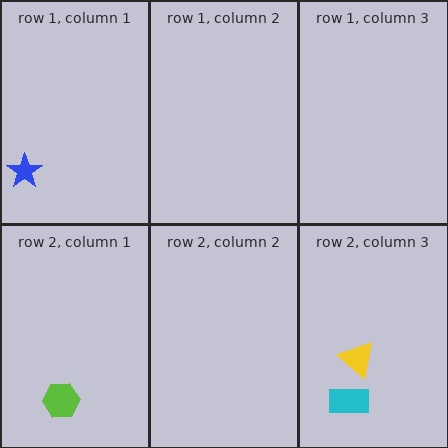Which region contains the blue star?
The row 1, column 1 region.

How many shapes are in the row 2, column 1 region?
1.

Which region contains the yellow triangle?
The row 2, column 3 region.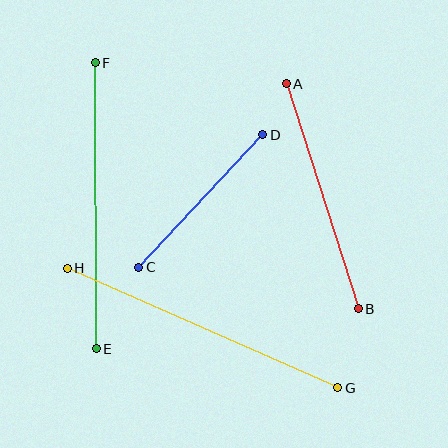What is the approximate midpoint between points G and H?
The midpoint is at approximately (203, 328) pixels.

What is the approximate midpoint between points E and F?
The midpoint is at approximately (96, 206) pixels.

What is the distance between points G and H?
The distance is approximately 296 pixels.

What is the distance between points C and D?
The distance is approximately 182 pixels.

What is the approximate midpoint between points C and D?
The midpoint is at approximately (201, 201) pixels.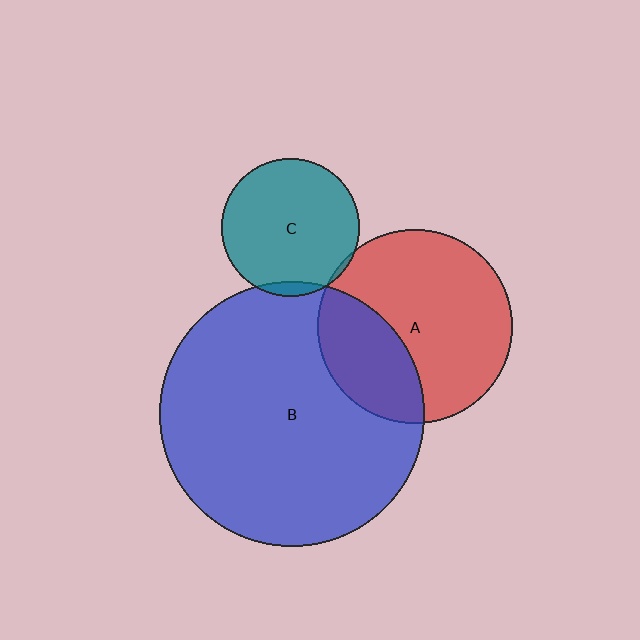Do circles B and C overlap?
Yes.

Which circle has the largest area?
Circle B (blue).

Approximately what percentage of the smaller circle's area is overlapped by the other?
Approximately 5%.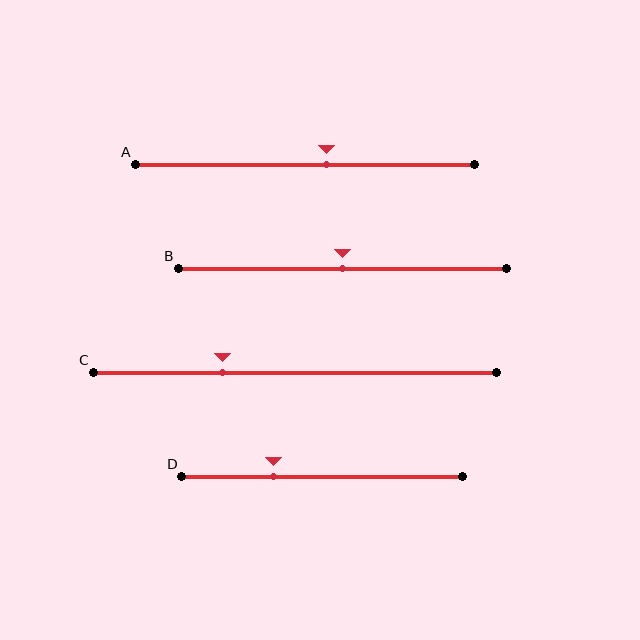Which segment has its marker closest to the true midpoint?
Segment B has its marker closest to the true midpoint.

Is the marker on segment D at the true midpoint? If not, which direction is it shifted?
No, the marker on segment D is shifted to the left by about 17% of the segment length.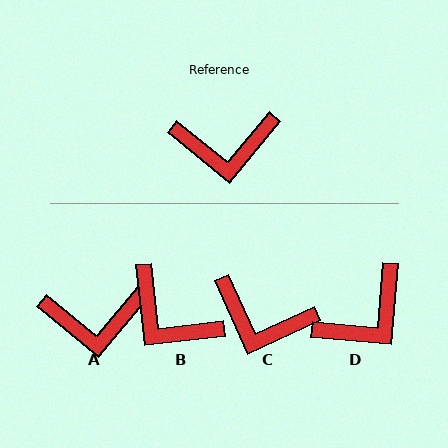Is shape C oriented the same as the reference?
No, it is off by about 26 degrees.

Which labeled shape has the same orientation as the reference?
A.